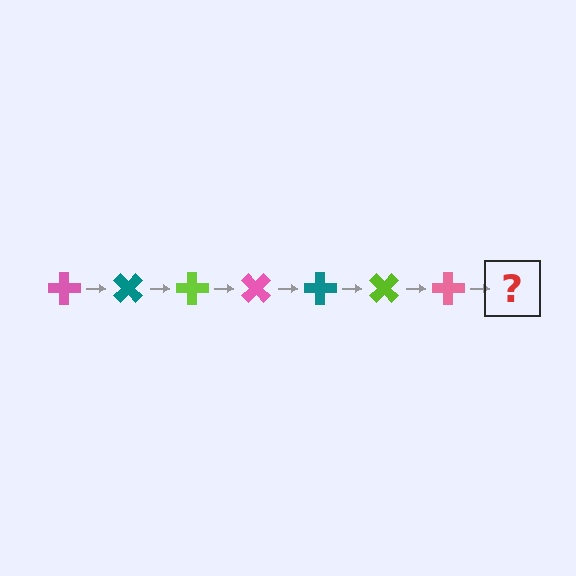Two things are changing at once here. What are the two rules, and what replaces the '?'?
The two rules are that it rotates 45 degrees each step and the color cycles through pink, teal, and lime. The '?' should be a teal cross, rotated 315 degrees from the start.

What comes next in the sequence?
The next element should be a teal cross, rotated 315 degrees from the start.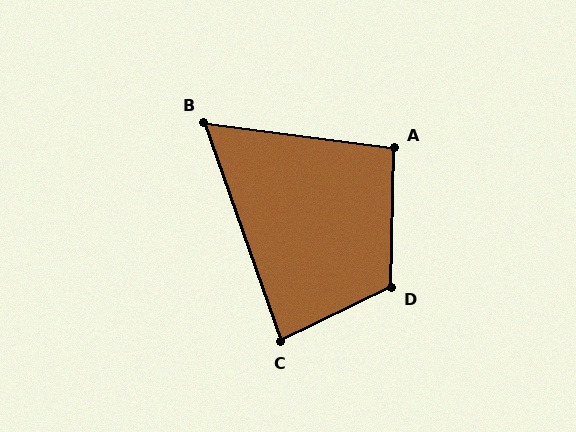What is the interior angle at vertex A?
Approximately 97 degrees (obtuse).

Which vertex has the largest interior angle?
D, at approximately 117 degrees.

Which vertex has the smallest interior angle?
B, at approximately 63 degrees.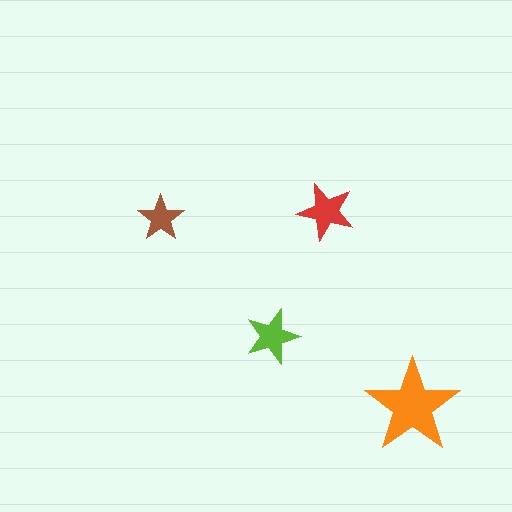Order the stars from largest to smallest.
the orange one, the red one, the lime one, the brown one.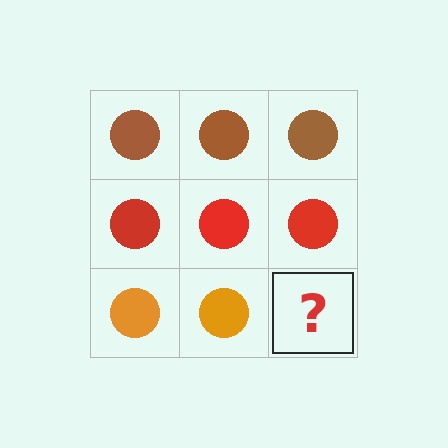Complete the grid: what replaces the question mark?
The question mark should be replaced with an orange circle.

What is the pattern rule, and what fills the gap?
The rule is that each row has a consistent color. The gap should be filled with an orange circle.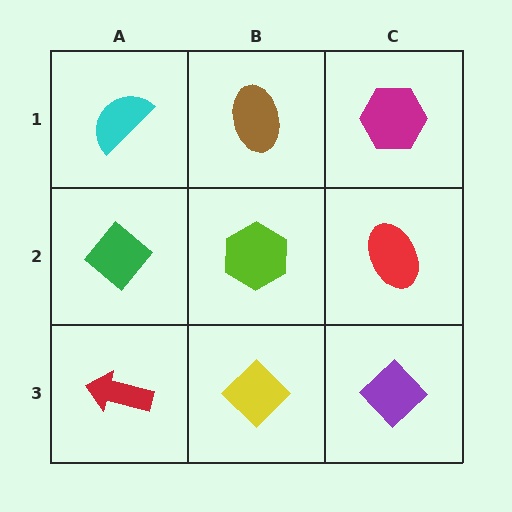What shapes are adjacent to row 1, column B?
A lime hexagon (row 2, column B), a cyan semicircle (row 1, column A), a magenta hexagon (row 1, column C).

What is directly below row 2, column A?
A red arrow.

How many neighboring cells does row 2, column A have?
3.